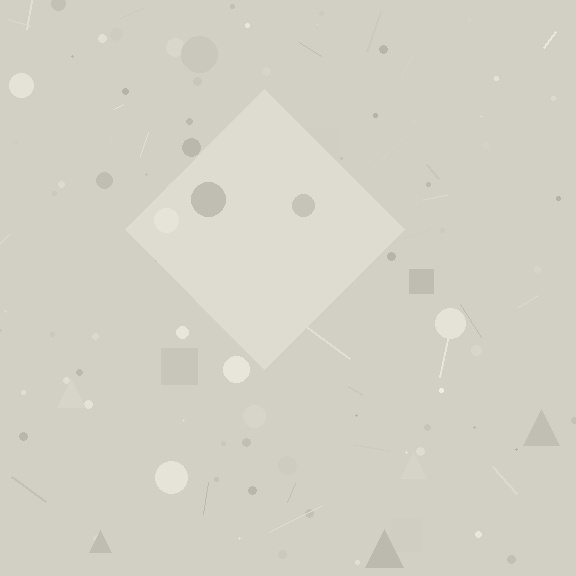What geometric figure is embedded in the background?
A diamond is embedded in the background.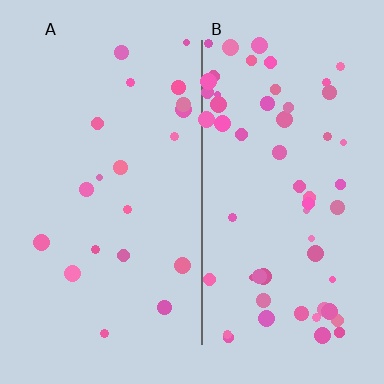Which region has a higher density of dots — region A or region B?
B (the right).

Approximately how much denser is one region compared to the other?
Approximately 2.9× — region B over region A.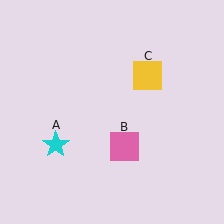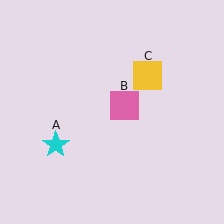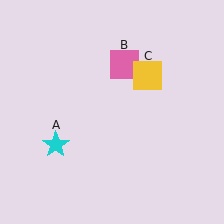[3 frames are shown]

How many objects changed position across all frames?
1 object changed position: pink square (object B).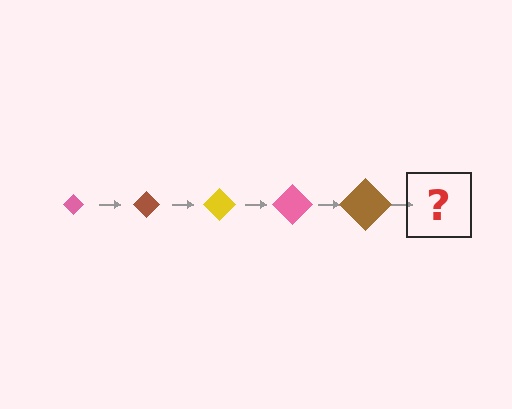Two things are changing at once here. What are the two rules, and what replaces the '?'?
The two rules are that the diamond grows larger each step and the color cycles through pink, brown, and yellow. The '?' should be a yellow diamond, larger than the previous one.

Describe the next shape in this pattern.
It should be a yellow diamond, larger than the previous one.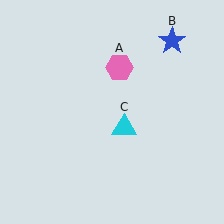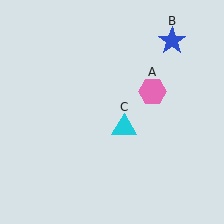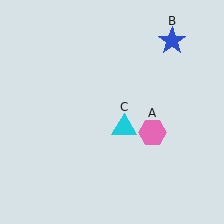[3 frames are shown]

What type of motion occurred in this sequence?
The pink hexagon (object A) rotated clockwise around the center of the scene.